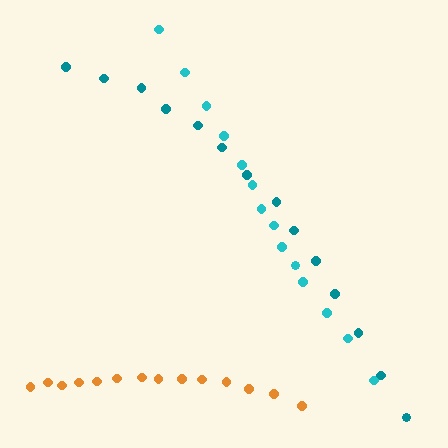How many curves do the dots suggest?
There are 3 distinct paths.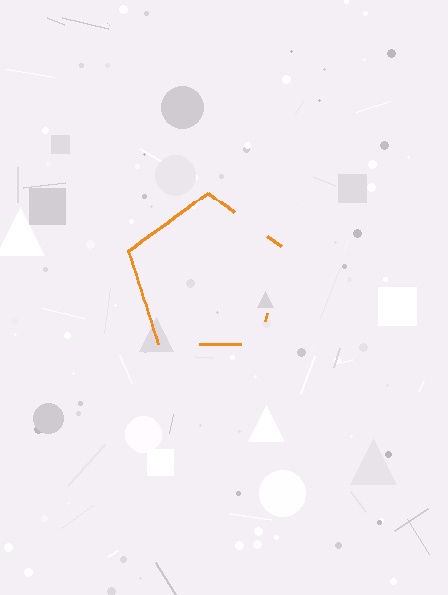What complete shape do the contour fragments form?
The contour fragments form a pentagon.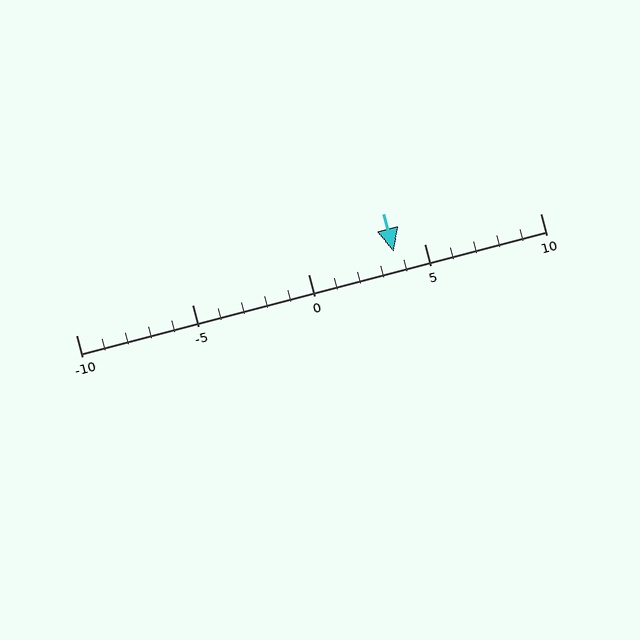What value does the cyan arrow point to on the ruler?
The cyan arrow points to approximately 4.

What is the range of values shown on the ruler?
The ruler shows values from -10 to 10.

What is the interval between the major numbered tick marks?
The major tick marks are spaced 5 units apart.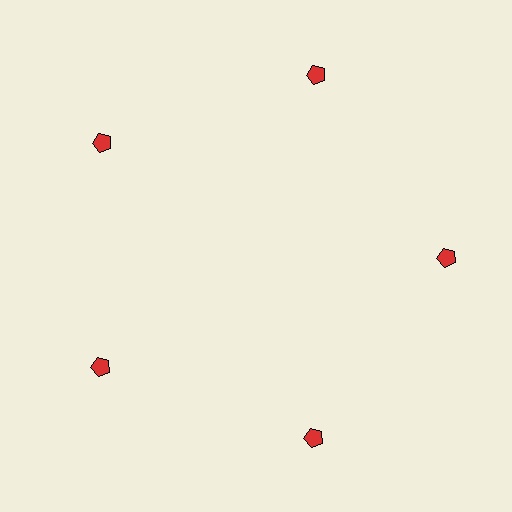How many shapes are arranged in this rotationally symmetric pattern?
There are 5 shapes, arranged in 5 groups of 1.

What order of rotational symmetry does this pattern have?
This pattern has 5-fold rotational symmetry.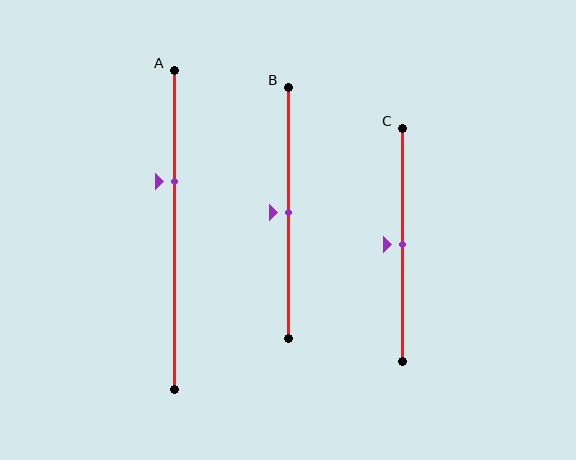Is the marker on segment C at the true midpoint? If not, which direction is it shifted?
Yes, the marker on segment C is at the true midpoint.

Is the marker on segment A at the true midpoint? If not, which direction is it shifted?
No, the marker on segment A is shifted upward by about 15% of the segment length.